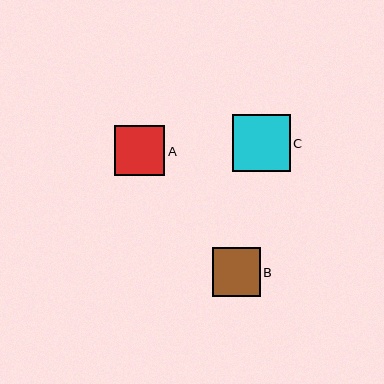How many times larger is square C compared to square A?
Square C is approximately 1.1 times the size of square A.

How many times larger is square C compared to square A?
Square C is approximately 1.1 times the size of square A.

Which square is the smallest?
Square B is the smallest with a size of approximately 48 pixels.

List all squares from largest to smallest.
From largest to smallest: C, A, B.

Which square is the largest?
Square C is the largest with a size of approximately 58 pixels.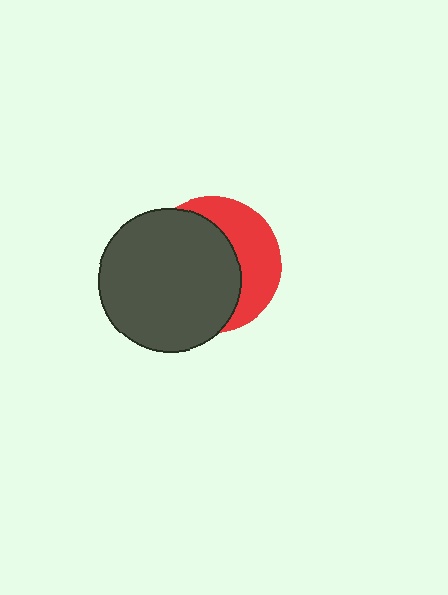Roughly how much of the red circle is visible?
A small part of it is visible (roughly 37%).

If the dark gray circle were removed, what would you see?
You would see the complete red circle.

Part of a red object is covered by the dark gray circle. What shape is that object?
It is a circle.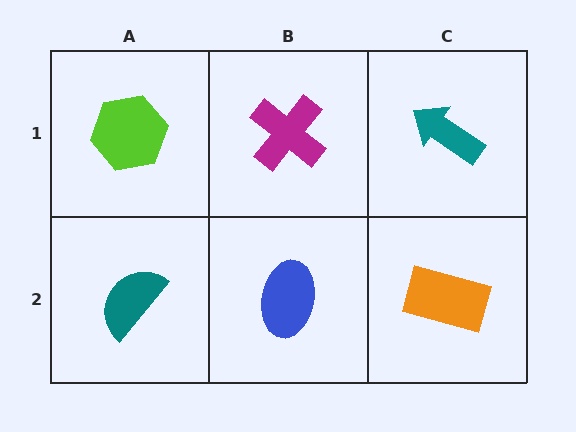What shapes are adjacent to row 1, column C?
An orange rectangle (row 2, column C), a magenta cross (row 1, column B).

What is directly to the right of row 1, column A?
A magenta cross.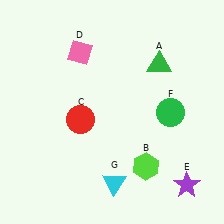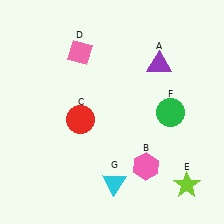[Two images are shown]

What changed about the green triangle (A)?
In Image 1, A is green. In Image 2, it changed to purple.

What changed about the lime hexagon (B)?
In Image 1, B is lime. In Image 2, it changed to pink.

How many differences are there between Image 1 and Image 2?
There are 3 differences between the two images.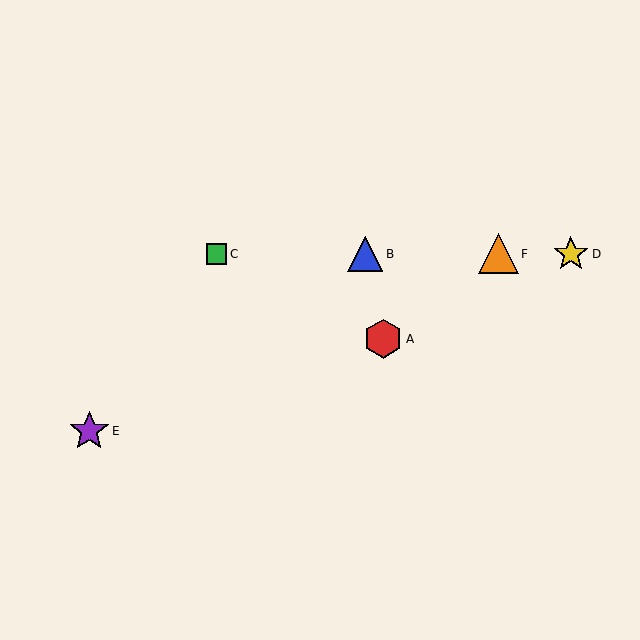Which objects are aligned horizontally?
Objects B, C, D, F are aligned horizontally.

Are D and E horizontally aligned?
No, D is at y≈254 and E is at y≈431.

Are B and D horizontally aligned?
Yes, both are at y≈254.